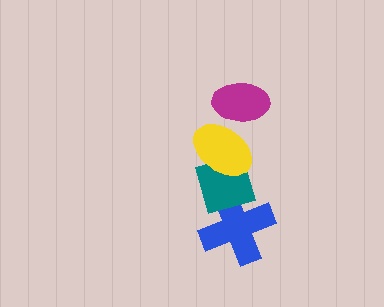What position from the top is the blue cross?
The blue cross is 4th from the top.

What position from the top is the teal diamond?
The teal diamond is 3rd from the top.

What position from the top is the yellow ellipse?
The yellow ellipse is 2nd from the top.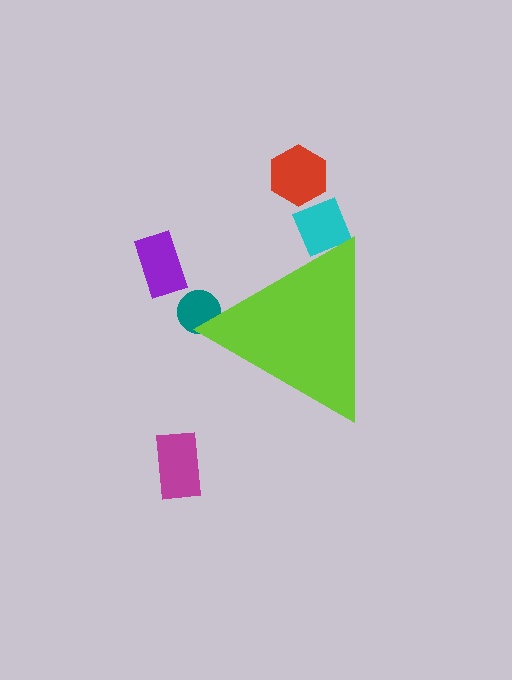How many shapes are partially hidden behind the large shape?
2 shapes are partially hidden.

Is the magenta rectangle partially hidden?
No, the magenta rectangle is fully visible.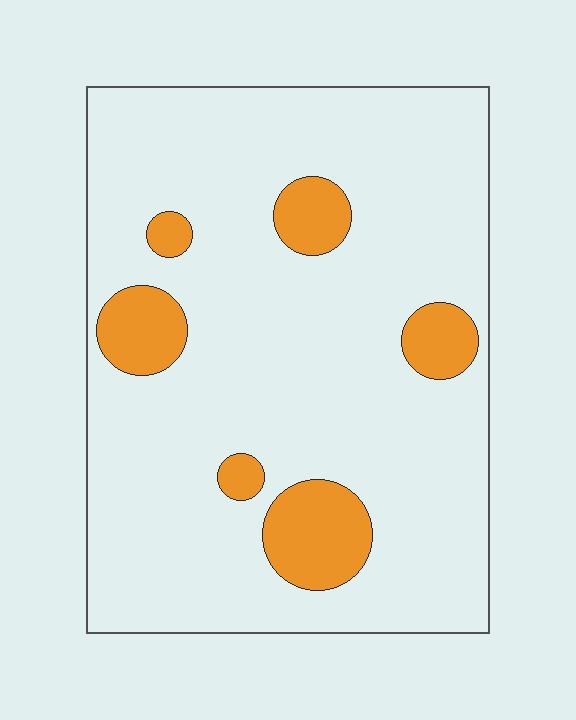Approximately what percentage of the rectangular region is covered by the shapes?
Approximately 15%.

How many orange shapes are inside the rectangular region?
6.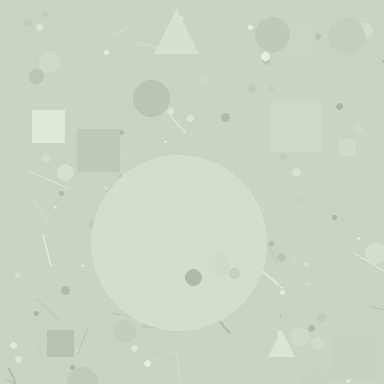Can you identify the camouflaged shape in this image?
The camouflaged shape is a circle.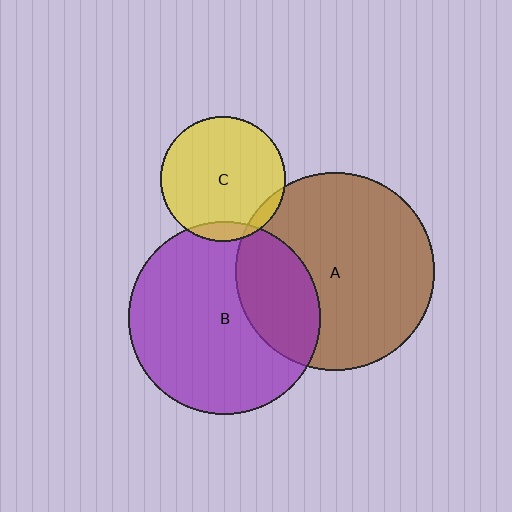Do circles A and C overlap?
Yes.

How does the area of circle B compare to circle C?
Approximately 2.4 times.